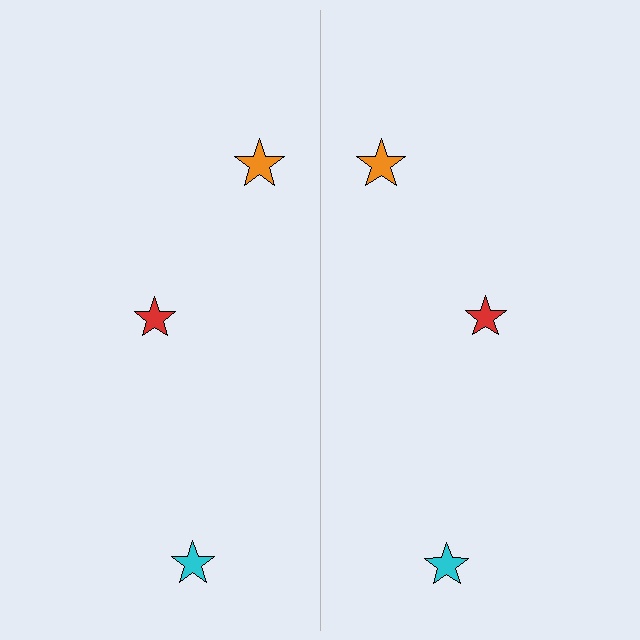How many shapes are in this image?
There are 6 shapes in this image.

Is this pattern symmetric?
Yes, this pattern has bilateral (reflection) symmetry.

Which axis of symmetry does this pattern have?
The pattern has a vertical axis of symmetry running through the center of the image.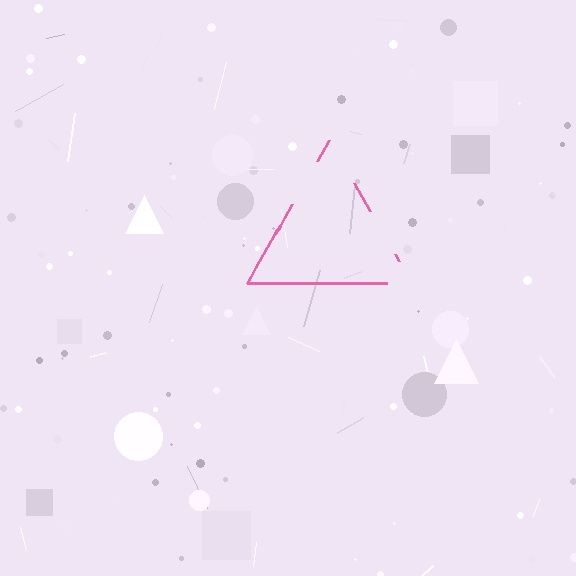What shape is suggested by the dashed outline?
The dashed outline suggests a triangle.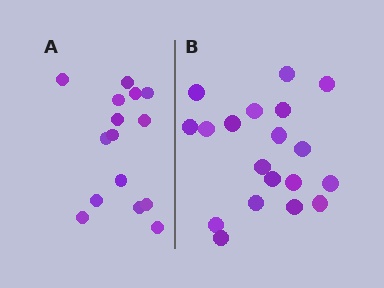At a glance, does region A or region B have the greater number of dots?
Region B (the right region) has more dots.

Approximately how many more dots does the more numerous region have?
Region B has about 4 more dots than region A.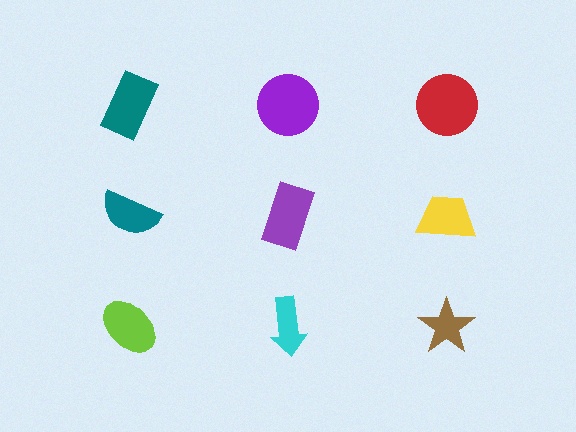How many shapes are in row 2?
3 shapes.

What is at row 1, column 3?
A red circle.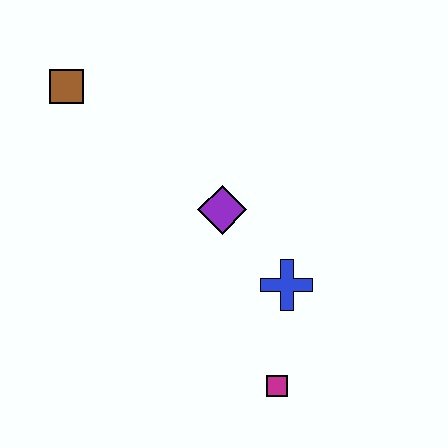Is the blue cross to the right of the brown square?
Yes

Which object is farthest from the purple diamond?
The brown square is farthest from the purple diamond.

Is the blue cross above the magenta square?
Yes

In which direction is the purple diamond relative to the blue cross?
The purple diamond is above the blue cross.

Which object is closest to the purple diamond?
The blue cross is closest to the purple diamond.